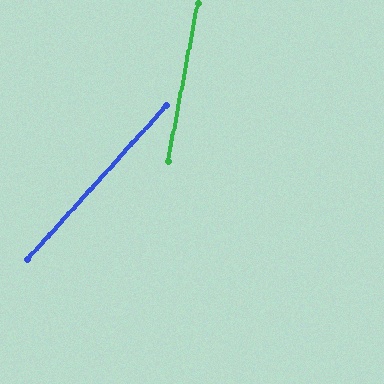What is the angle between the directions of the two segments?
Approximately 31 degrees.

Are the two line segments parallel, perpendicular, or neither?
Neither parallel nor perpendicular — they differ by about 31°.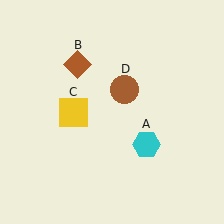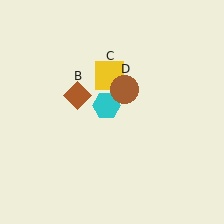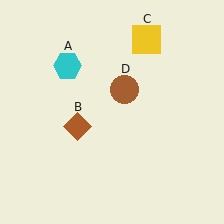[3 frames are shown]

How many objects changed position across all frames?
3 objects changed position: cyan hexagon (object A), brown diamond (object B), yellow square (object C).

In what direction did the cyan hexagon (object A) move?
The cyan hexagon (object A) moved up and to the left.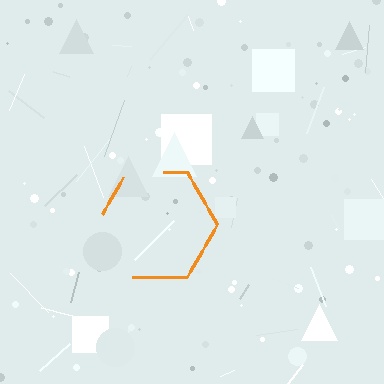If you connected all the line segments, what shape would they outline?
They would outline a hexagon.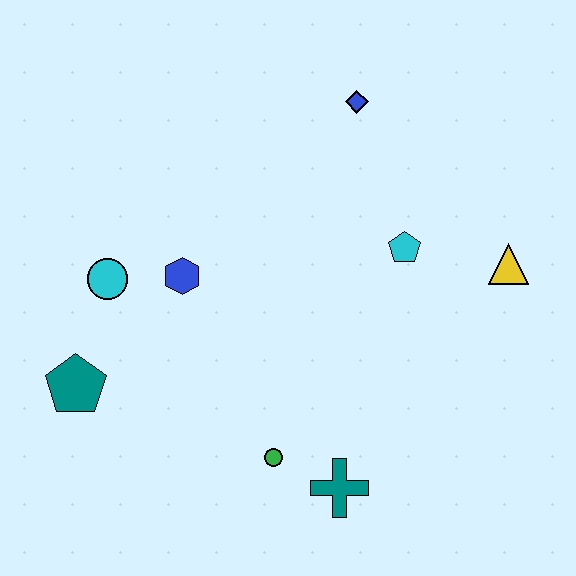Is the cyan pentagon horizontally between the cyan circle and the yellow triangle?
Yes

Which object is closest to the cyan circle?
The blue hexagon is closest to the cyan circle.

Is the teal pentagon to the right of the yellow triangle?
No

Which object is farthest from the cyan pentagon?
The teal pentagon is farthest from the cyan pentagon.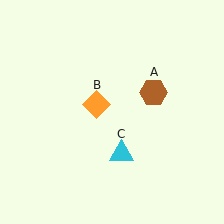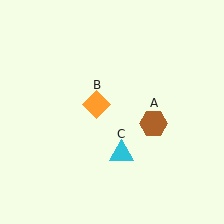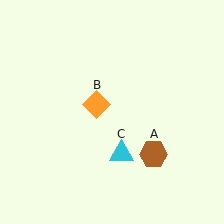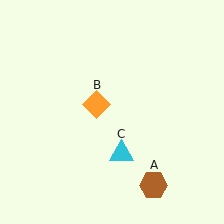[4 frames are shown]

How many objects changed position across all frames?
1 object changed position: brown hexagon (object A).